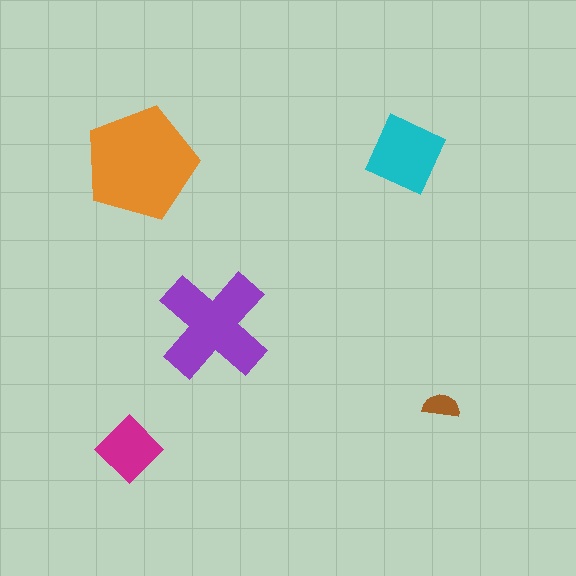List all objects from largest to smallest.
The orange pentagon, the purple cross, the cyan square, the magenta diamond, the brown semicircle.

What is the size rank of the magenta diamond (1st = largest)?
4th.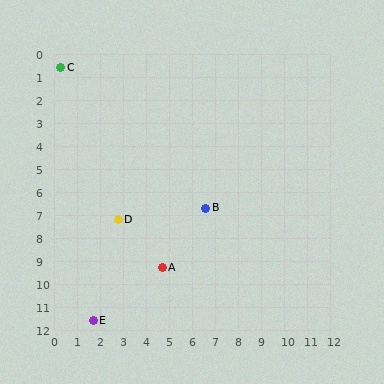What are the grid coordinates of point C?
Point C is at approximately (0.3, 0.6).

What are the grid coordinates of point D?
Point D is at approximately (2.8, 7.2).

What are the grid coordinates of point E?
Point E is at approximately (1.7, 11.6).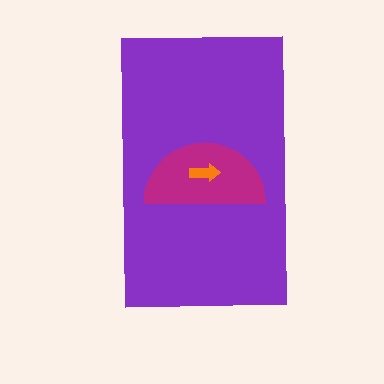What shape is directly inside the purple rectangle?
The magenta semicircle.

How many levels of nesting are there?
3.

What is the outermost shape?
The purple rectangle.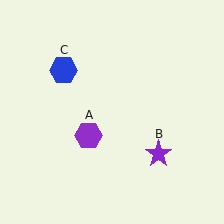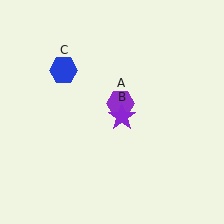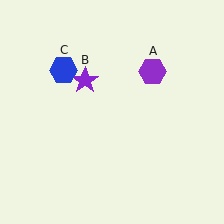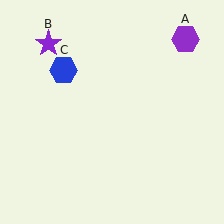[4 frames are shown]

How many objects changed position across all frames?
2 objects changed position: purple hexagon (object A), purple star (object B).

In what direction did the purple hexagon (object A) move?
The purple hexagon (object A) moved up and to the right.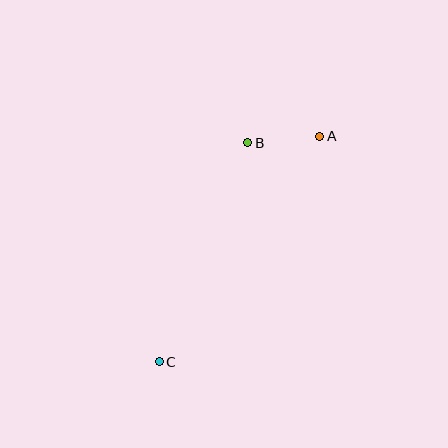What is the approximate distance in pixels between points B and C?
The distance between B and C is approximately 236 pixels.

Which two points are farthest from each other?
Points A and C are farthest from each other.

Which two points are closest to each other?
Points A and B are closest to each other.